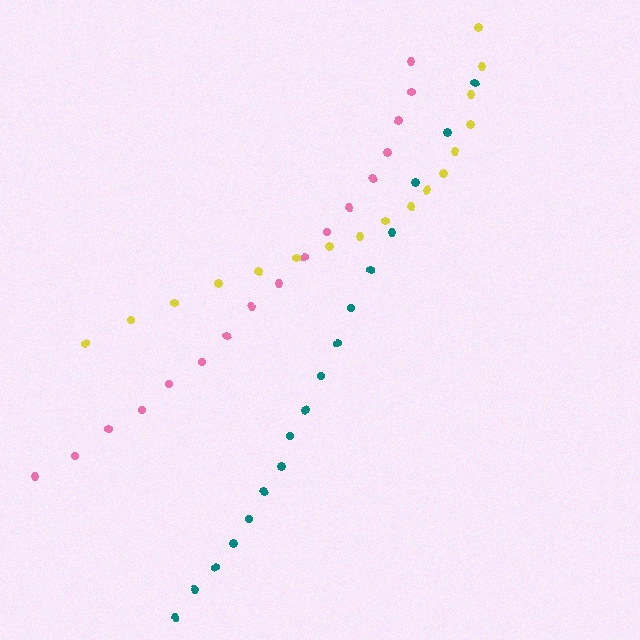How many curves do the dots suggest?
There are 3 distinct paths.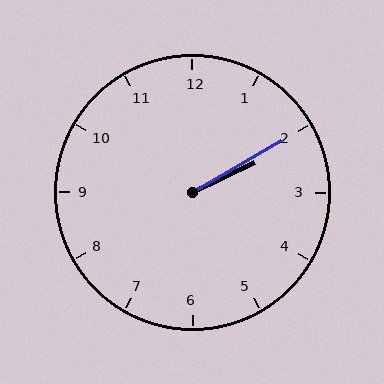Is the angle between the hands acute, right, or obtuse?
It is acute.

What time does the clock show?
2:10.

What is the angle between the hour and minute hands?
Approximately 5 degrees.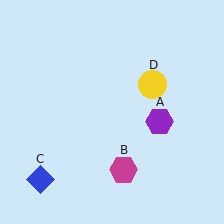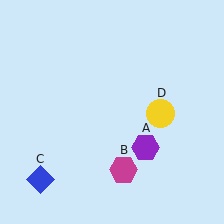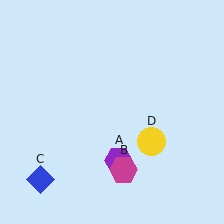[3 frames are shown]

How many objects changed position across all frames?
2 objects changed position: purple hexagon (object A), yellow circle (object D).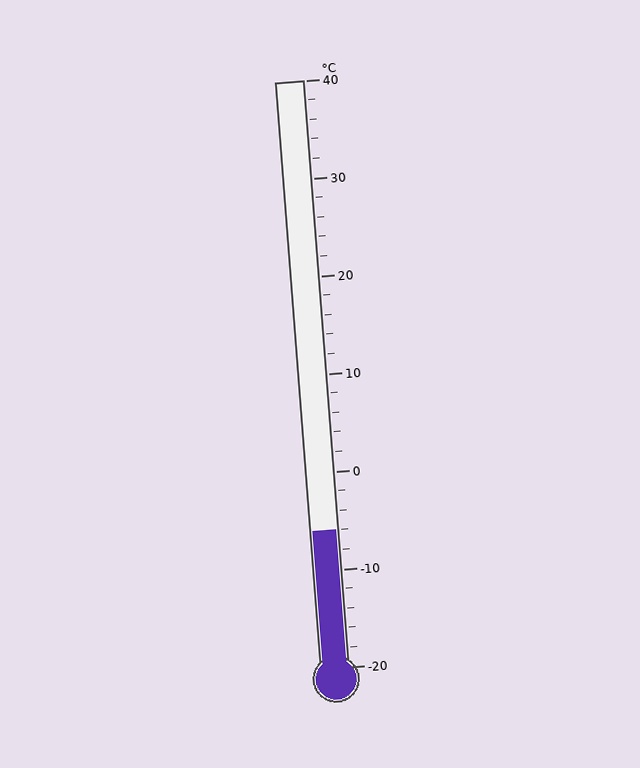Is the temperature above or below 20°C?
The temperature is below 20°C.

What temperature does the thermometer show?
The thermometer shows approximately -6°C.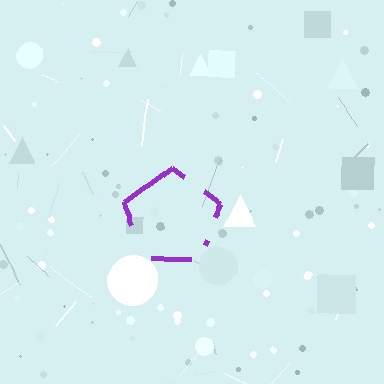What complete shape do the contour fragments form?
The contour fragments form a pentagon.